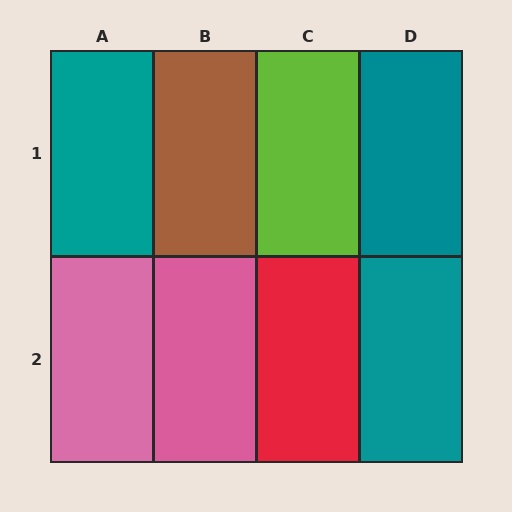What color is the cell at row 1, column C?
Lime.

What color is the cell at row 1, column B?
Brown.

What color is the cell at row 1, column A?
Teal.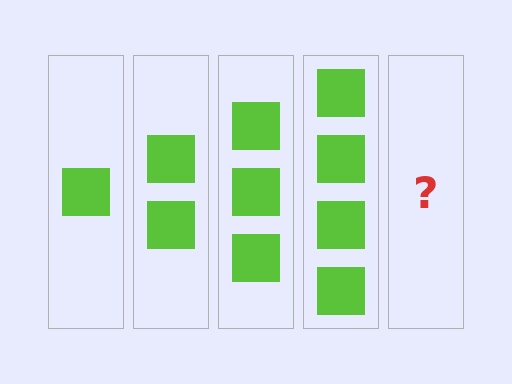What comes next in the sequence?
The next element should be 5 squares.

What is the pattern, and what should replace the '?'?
The pattern is that each step adds one more square. The '?' should be 5 squares.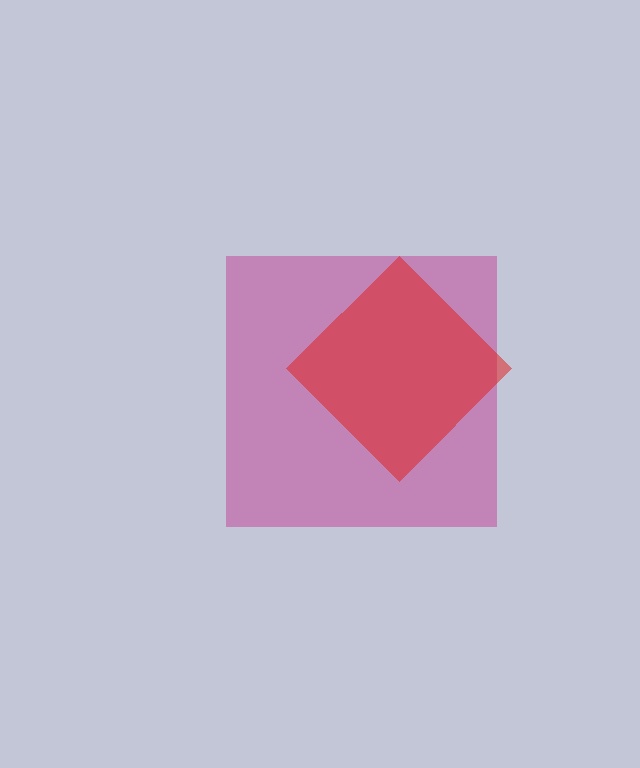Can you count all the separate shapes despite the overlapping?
Yes, there are 2 separate shapes.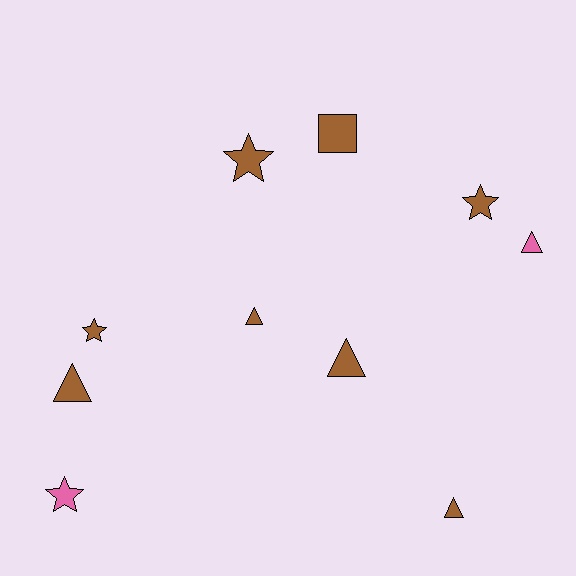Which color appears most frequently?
Brown, with 8 objects.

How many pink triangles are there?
There is 1 pink triangle.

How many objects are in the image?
There are 10 objects.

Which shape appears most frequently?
Triangle, with 5 objects.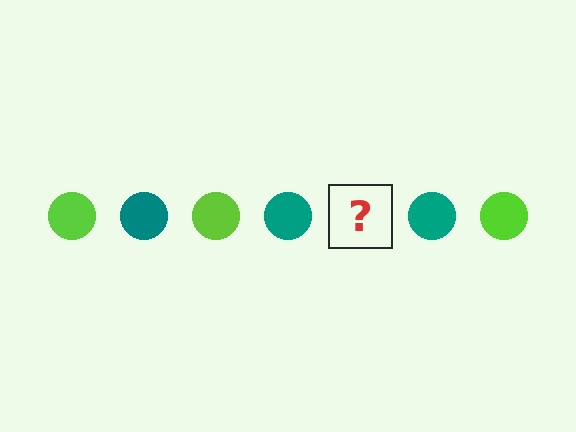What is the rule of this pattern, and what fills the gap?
The rule is that the pattern cycles through lime, teal circles. The gap should be filled with a lime circle.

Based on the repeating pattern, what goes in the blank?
The blank should be a lime circle.